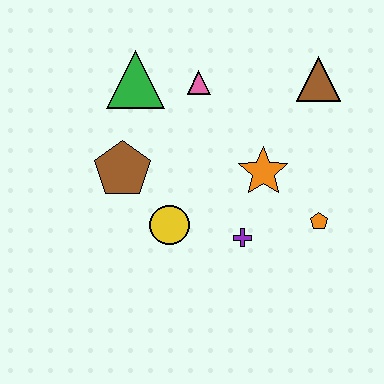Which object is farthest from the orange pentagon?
The green triangle is farthest from the orange pentagon.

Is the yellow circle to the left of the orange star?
Yes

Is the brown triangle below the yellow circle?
No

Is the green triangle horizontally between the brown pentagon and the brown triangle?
Yes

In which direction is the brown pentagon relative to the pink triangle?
The brown pentagon is below the pink triangle.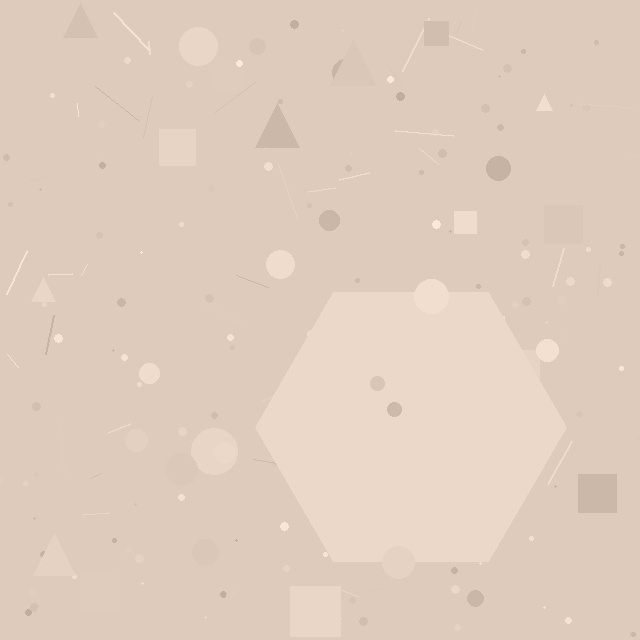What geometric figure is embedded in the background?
A hexagon is embedded in the background.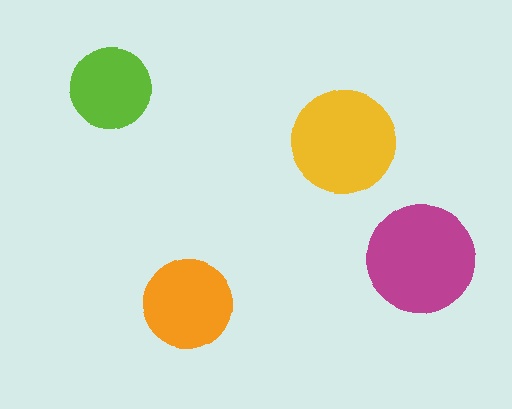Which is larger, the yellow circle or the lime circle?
The yellow one.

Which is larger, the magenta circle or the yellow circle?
The magenta one.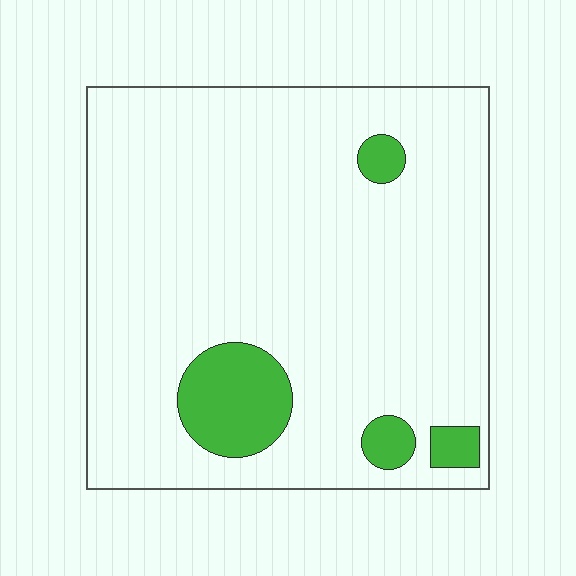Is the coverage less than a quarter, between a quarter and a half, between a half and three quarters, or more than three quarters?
Less than a quarter.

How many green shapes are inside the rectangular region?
4.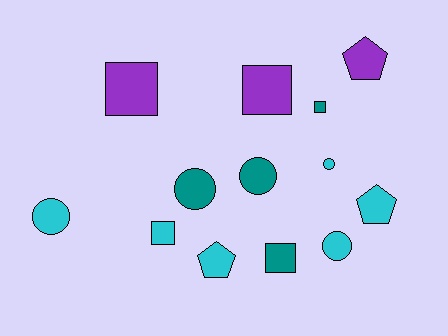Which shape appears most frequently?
Circle, with 5 objects.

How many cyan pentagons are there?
There are 2 cyan pentagons.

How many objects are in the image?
There are 13 objects.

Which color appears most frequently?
Cyan, with 6 objects.